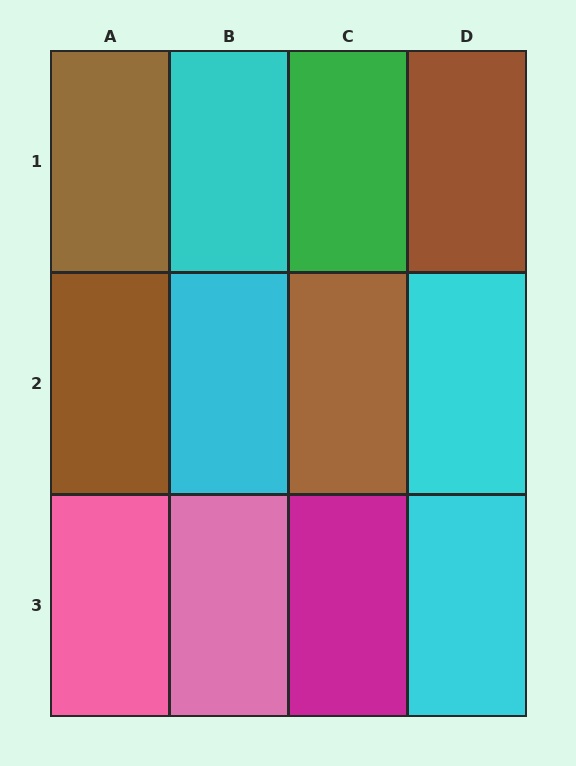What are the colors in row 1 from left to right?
Brown, cyan, green, brown.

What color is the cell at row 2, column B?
Cyan.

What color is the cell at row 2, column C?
Brown.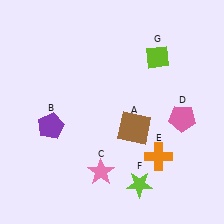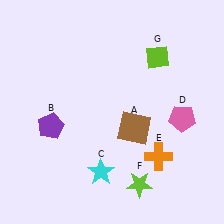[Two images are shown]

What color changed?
The star (C) changed from pink in Image 1 to cyan in Image 2.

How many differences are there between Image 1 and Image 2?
There is 1 difference between the two images.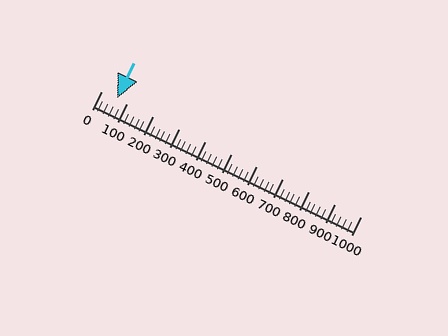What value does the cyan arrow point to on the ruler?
The cyan arrow points to approximately 60.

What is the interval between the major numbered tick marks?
The major tick marks are spaced 100 units apart.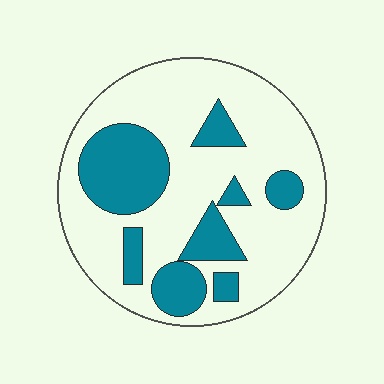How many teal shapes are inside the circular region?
8.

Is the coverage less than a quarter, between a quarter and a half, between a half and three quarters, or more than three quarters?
Between a quarter and a half.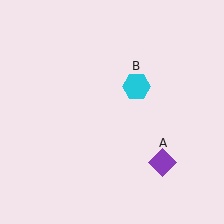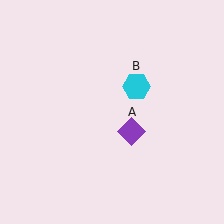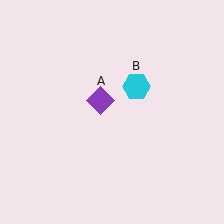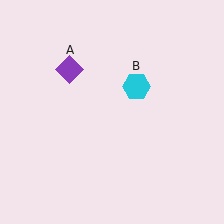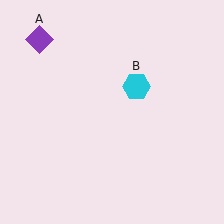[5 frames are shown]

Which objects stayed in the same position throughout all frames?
Cyan hexagon (object B) remained stationary.